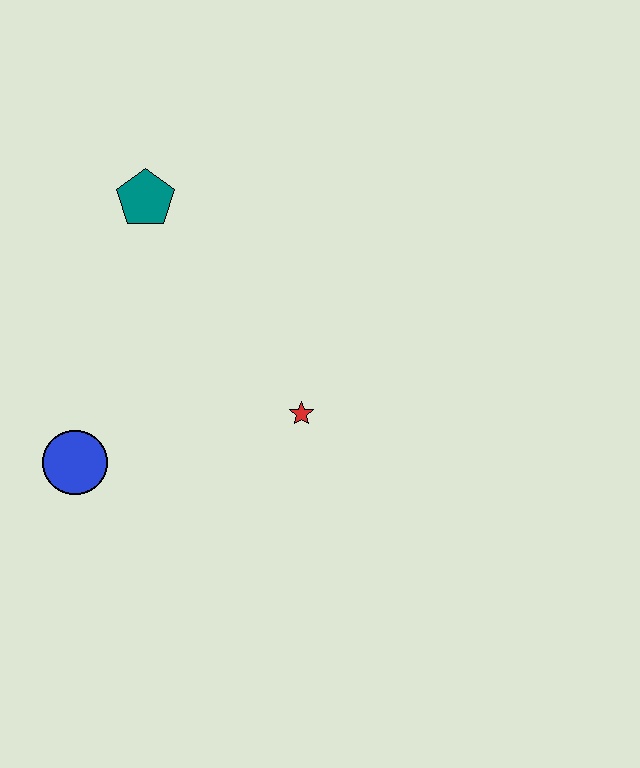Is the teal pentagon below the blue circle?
No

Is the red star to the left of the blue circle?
No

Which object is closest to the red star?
The blue circle is closest to the red star.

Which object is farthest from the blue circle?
The teal pentagon is farthest from the blue circle.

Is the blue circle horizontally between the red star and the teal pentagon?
No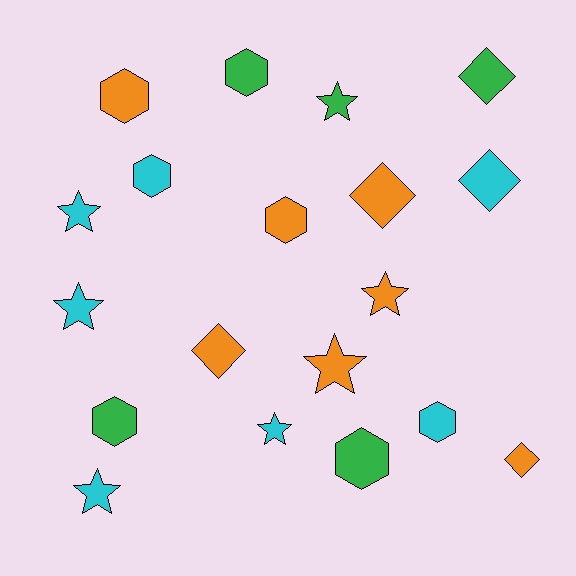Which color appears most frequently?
Orange, with 7 objects.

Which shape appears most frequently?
Hexagon, with 7 objects.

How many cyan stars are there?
There are 4 cyan stars.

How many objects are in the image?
There are 19 objects.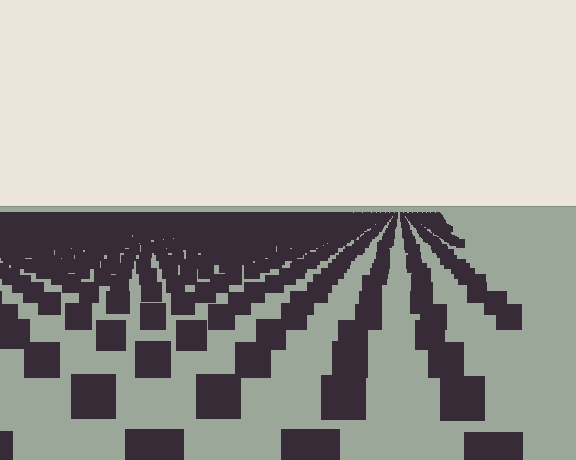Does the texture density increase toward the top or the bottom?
Density increases toward the top.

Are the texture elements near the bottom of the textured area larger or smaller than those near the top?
Larger. Near the bottom, elements are closer to the viewer and appear at a bigger on-screen size.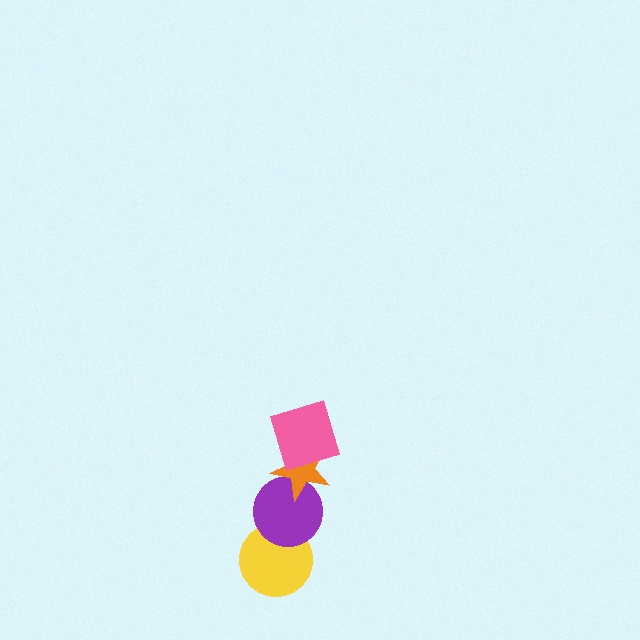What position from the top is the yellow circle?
The yellow circle is 4th from the top.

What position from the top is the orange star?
The orange star is 2nd from the top.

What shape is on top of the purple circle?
The orange star is on top of the purple circle.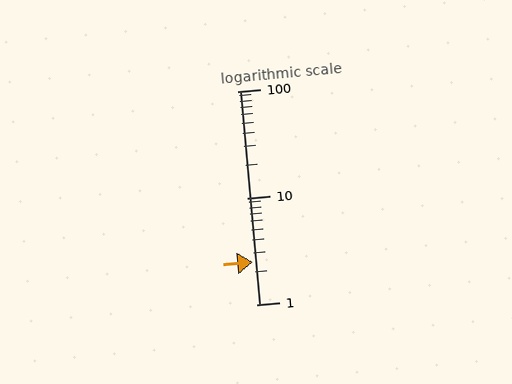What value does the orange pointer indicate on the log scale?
The pointer indicates approximately 2.5.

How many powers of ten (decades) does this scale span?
The scale spans 2 decades, from 1 to 100.